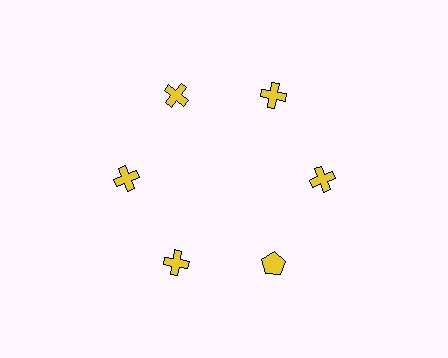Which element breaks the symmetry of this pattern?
The yellow pentagon at roughly the 5 o'clock position breaks the symmetry. All other shapes are yellow crosses.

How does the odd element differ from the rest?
It has a different shape: pentagon instead of cross.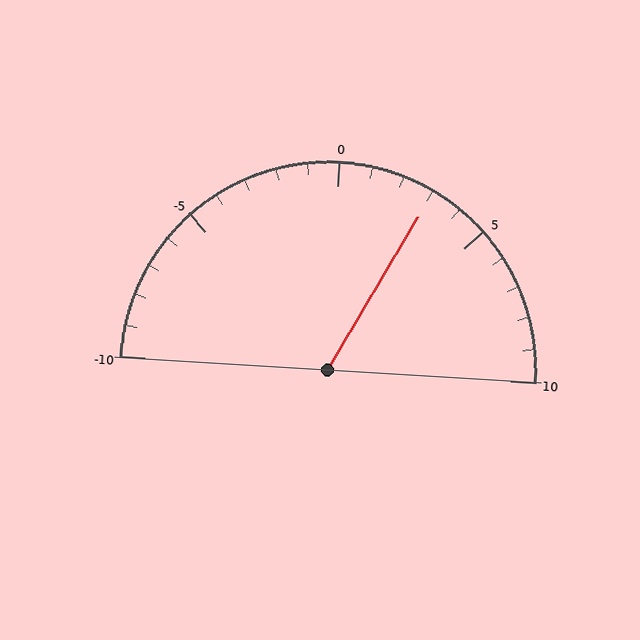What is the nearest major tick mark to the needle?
The nearest major tick mark is 5.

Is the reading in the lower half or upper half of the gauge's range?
The reading is in the upper half of the range (-10 to 10).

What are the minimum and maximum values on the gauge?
The gauge ranges from -10 to 10.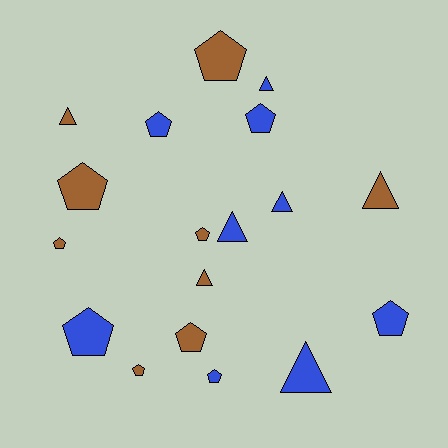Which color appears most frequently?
Blue, with 9 objects.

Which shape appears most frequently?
Pentagon, with 11 objects.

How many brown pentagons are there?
There are 6 brown pentagons.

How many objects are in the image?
There are 18 objects.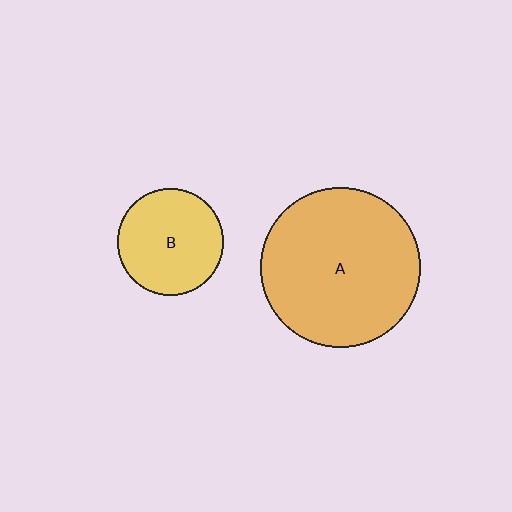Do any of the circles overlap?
No, none of the circles overlap.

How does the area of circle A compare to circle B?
Approximately 2.3 times.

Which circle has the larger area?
Circle A (orange).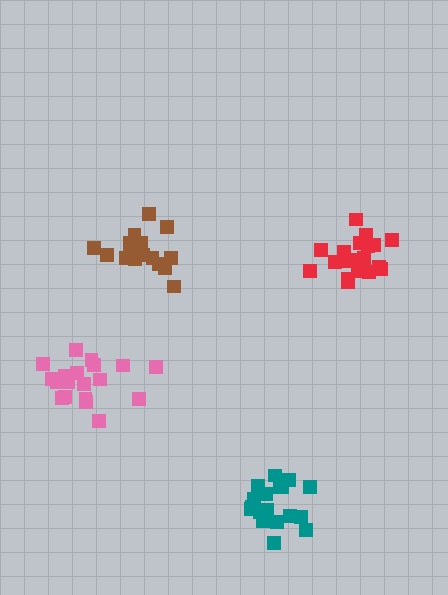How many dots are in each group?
Group 1: 19 dots, Group 2: 17 dots, Group 3: 21 dots, Group 4: 19 dots (76 total).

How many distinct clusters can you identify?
There are 4 distinct clusters.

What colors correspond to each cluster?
The clusters are colored: teal, brown, red, pink.